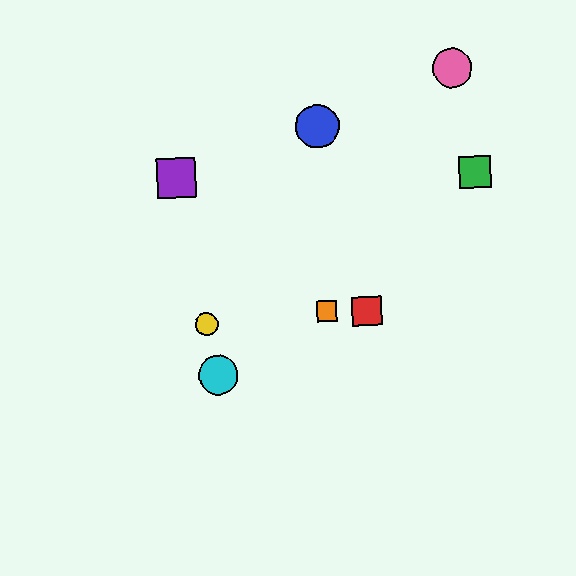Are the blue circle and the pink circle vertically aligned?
No, the blue circle is at x≈317 and the pink circle is at x≈452.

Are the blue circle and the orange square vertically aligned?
Yes, both are at x≈317.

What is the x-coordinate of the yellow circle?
The yellow circle is at x≈207.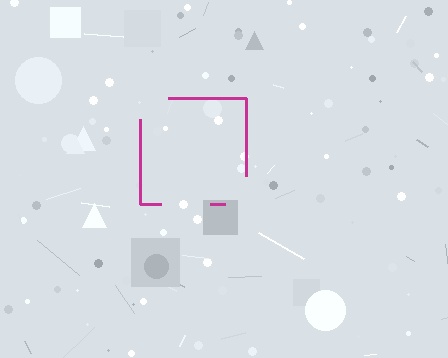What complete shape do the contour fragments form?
The contour fragments form a square.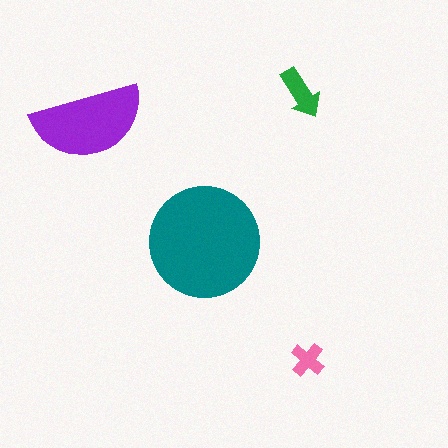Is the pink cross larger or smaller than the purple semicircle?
Smaller.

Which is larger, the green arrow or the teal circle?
The teal circle.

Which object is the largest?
The teal circle.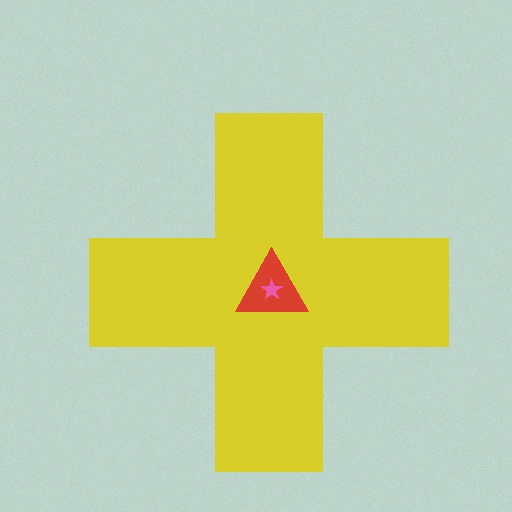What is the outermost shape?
The yellow cross.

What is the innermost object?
The pink star.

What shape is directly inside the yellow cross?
The red triangle.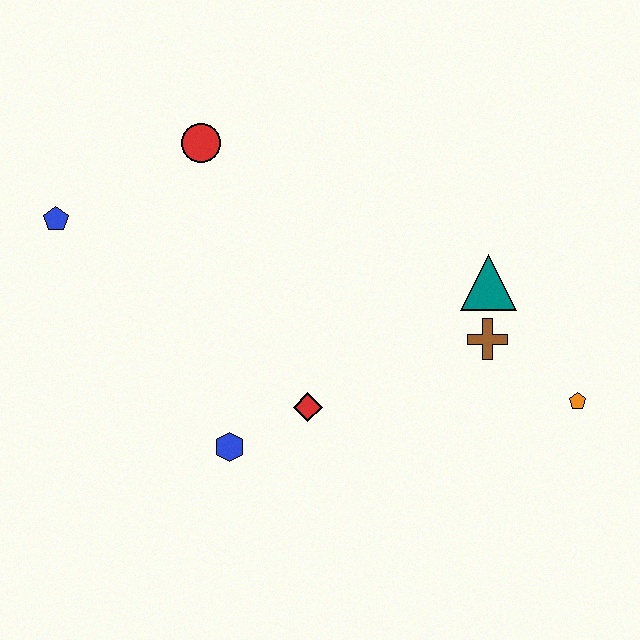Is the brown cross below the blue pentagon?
Yes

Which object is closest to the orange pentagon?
The brown cross is closest to the orange pentagon.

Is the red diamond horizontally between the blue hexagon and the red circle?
No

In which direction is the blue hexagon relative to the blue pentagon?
The blue hexagon is below the blue pentagon.